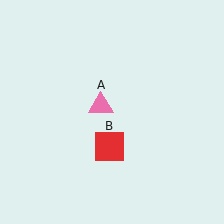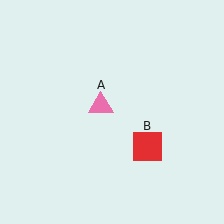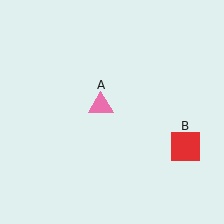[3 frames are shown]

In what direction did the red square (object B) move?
The red square (object B) moved right.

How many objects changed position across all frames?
1 object changed position: red square (object B).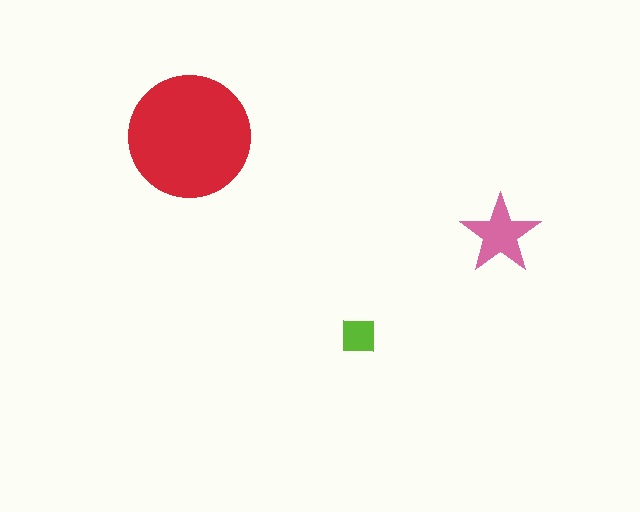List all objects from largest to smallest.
The red circle, the pink star, the lime square.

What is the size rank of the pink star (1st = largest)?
2nd.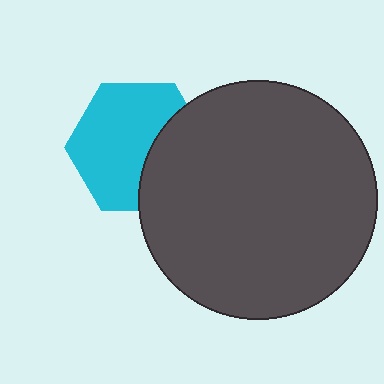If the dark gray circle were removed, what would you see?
You would see the complete cyan hexagon.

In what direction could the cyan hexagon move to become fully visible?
The cyan hexagon could move left. That would shift it out from behind the dark gray circle entirely.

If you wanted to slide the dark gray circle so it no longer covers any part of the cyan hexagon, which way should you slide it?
Slide it right — that is the most direct way to separate the two shapes.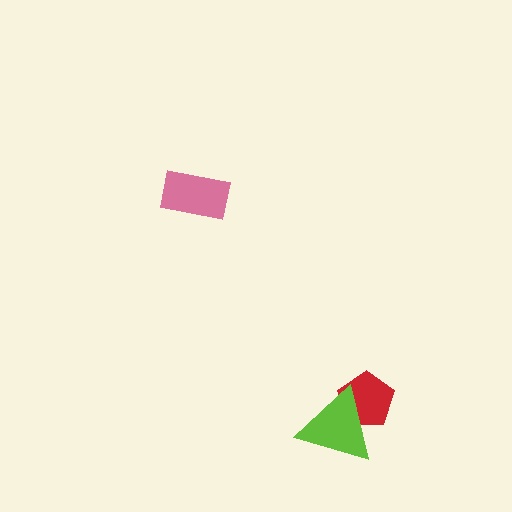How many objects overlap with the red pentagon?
1 object overlaps with the red pentagon.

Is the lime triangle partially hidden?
No, no other shape covers it.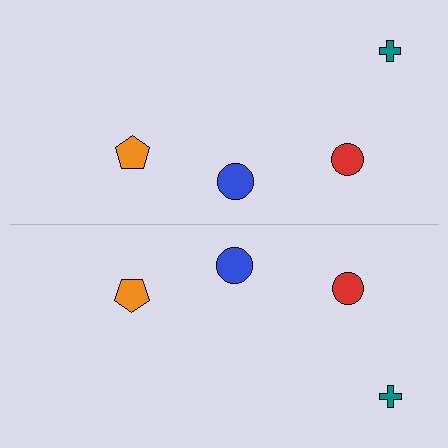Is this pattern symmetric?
Yes, this pattern has bilateral (reflection) symmetry.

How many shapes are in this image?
There are 8 shapes in this image.